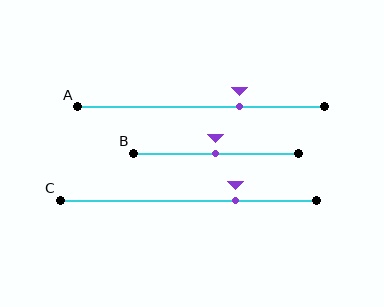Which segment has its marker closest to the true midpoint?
Segment B has its marker closest to the true midpoint.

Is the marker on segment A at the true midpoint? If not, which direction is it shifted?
No, the marker on segment A is shifted to the right by about 15% of the segment length.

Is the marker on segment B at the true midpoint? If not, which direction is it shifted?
Yes, the marker on segment B is at the true midpoint.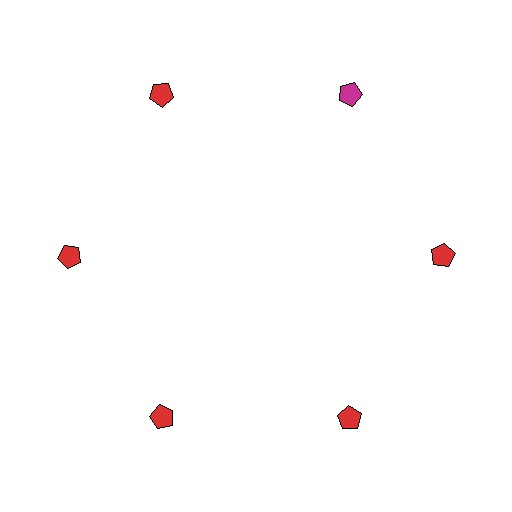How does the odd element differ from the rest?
It has a different color: magenta instead of red.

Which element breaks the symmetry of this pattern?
The magenta pentagon at roughly the 1 o'clock position breaks the symmetry. All other shapes are red pentagons.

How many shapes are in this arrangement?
There are 6 shapes arranged in a ring pattern.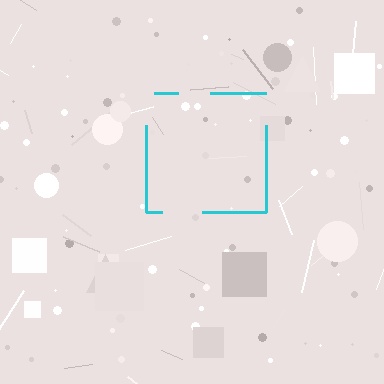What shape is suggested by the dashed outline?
The dashed outline suggests a square.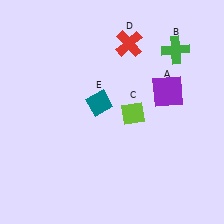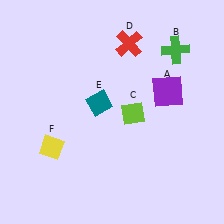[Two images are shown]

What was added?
A yellow diamond (F) was added in Image 2.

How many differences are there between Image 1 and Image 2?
There is 1 difference between the two images.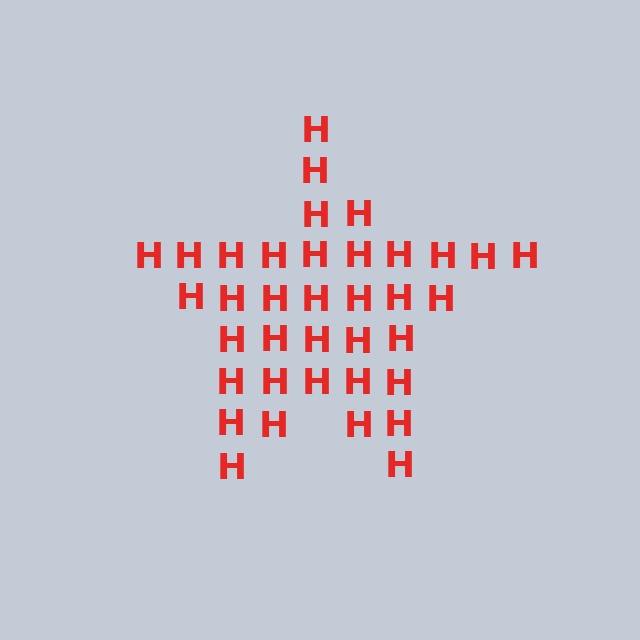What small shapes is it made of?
It is made of small letter H's.